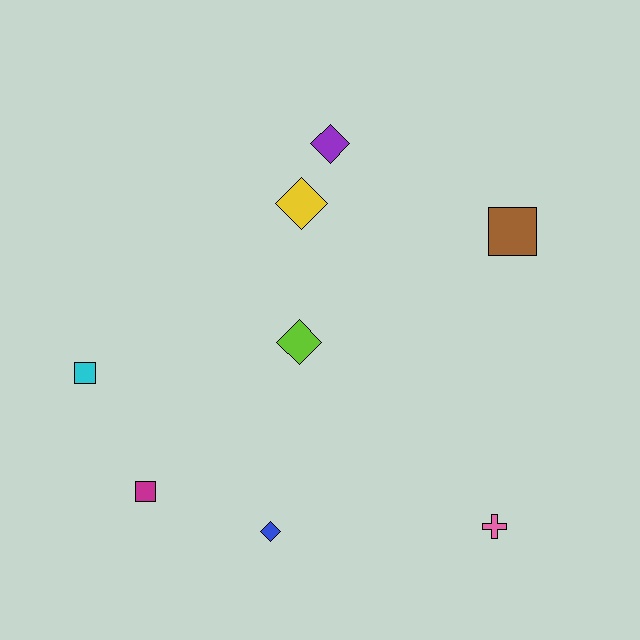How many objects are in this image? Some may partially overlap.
There are 8 objects.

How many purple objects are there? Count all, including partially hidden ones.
There is 1 purple object.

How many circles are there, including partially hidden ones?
There are no circles.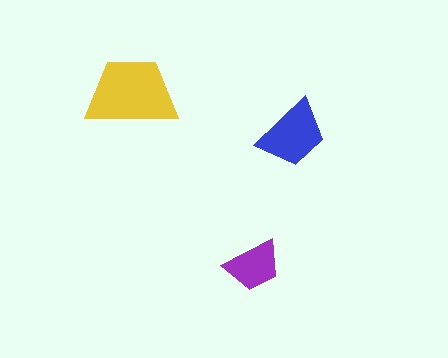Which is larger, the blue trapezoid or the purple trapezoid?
The blue one.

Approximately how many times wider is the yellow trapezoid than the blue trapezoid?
About 1.5 times wider.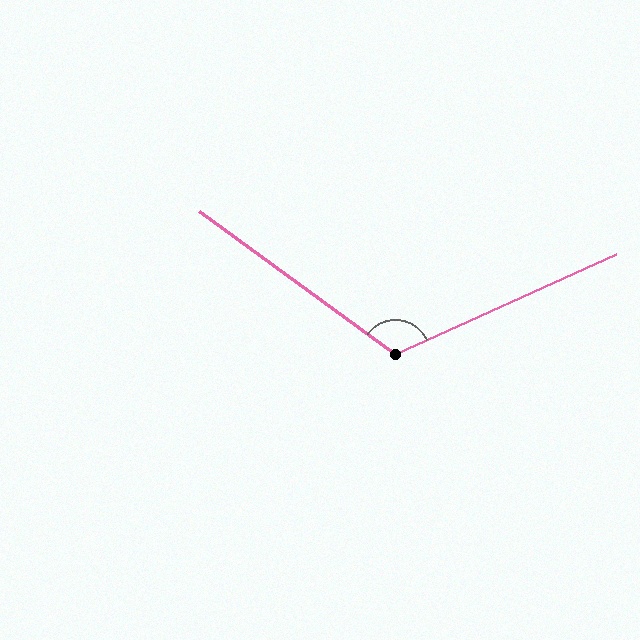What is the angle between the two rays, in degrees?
Approximately 120 degrees.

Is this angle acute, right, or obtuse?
It is obtuse.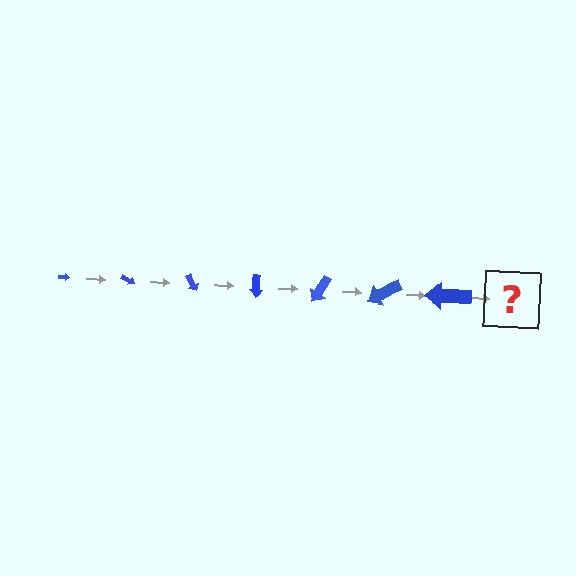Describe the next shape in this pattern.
It should be an arrow, larger than the previous one and rotated 210 degrees from the start.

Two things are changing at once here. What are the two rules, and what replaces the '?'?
The two rules are that the arrow grows larger each step and it rotates 30 degrees each step. The '?' should be an arrow, larger than the previous one and rotated 210 degrees from the start.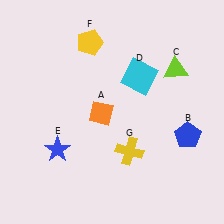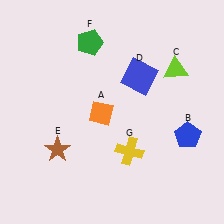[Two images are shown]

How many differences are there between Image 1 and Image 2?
There are 3 differences between the two images.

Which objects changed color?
D changed from cyan to blue. E changed from blue to brown. F changed from yellow to green.